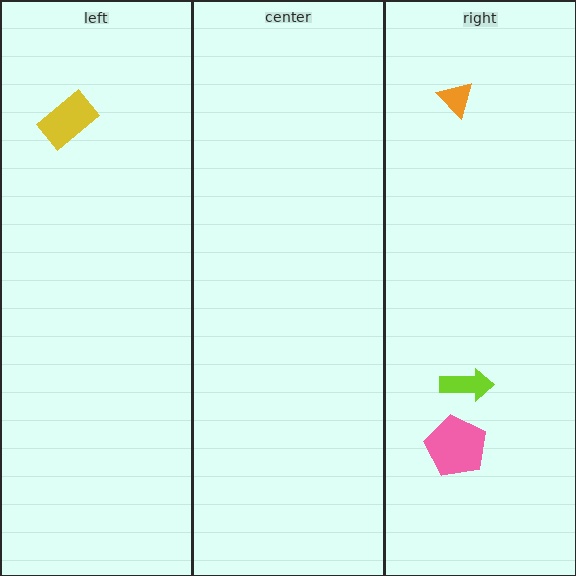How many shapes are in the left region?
1.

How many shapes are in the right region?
3.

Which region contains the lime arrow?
The right region.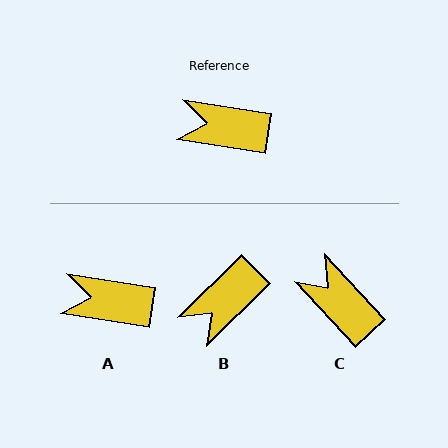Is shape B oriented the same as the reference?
No, it is off by about 53 degrees.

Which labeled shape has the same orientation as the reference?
A.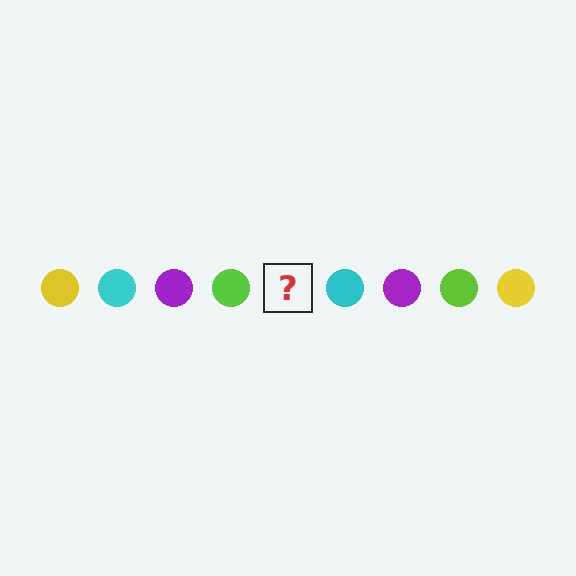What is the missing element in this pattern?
The missing element is a yellow circle.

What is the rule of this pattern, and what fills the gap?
The rule is that the pattern cycles through yellow, cyan, purple, lime circles. The gap should be filled with a yellow circle.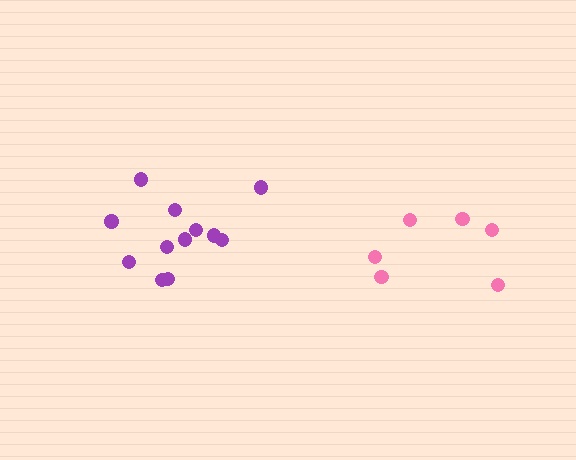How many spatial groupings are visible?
There are 2 spatial groupings.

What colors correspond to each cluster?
The clusters are colored: purple, pink.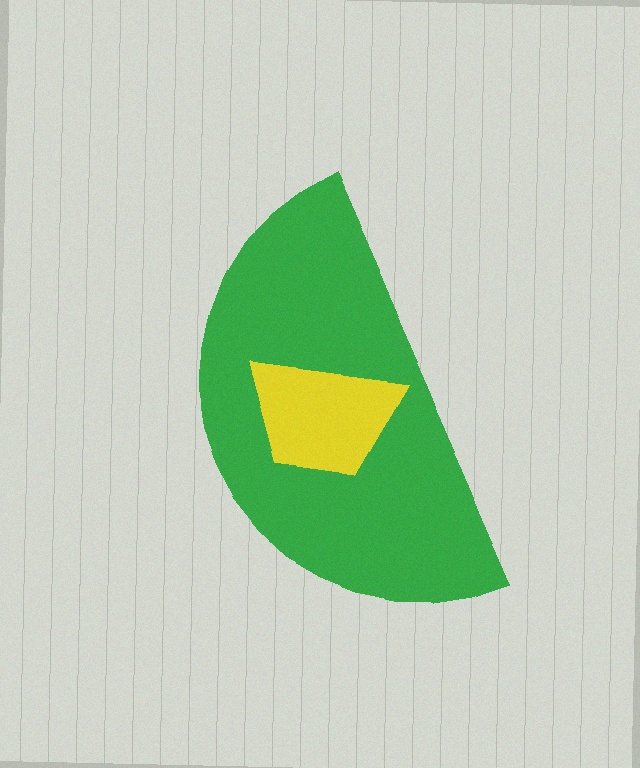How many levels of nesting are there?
2.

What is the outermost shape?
The green semicircle.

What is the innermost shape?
The yellow trapezoid.